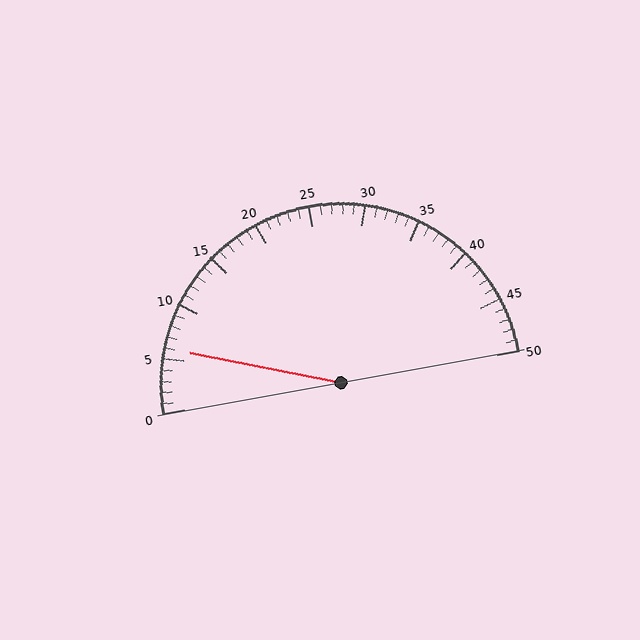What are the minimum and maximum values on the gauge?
The gauge ranges from 0 to 50.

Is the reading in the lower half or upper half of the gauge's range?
The reading is in the lower half of the range (0 to 50).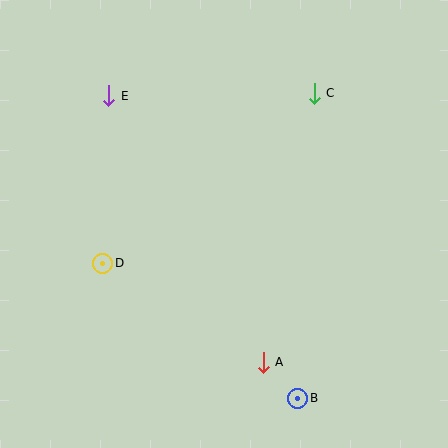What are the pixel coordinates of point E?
Point E is at (109, 96).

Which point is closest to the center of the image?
Point D at (103, 263) is closest to the center.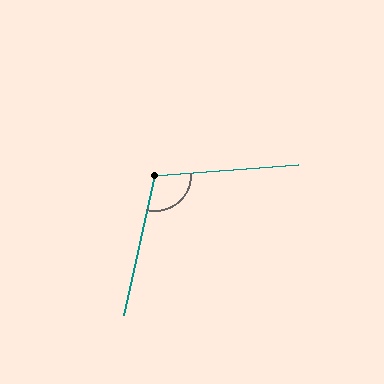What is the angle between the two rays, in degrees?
Approximately 107 degrees.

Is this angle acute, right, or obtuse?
It is obtuse.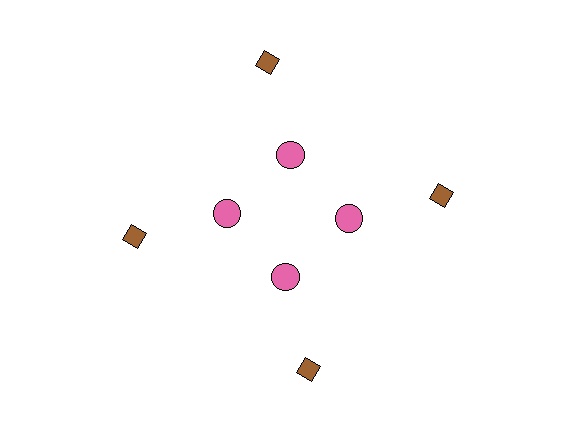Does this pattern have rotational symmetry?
Yes, this pattern has 4-fold rotational symmetry. It looks the same after rotating 90 degrees around the center.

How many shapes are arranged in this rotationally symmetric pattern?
There are 8 shapes, arranged in 4 groups of 2.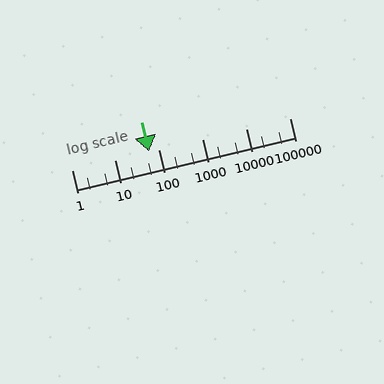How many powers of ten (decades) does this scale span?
The scale spans 5 decades, from 1 to 100000.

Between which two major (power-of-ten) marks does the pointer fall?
The pointer is between 10 and 100.